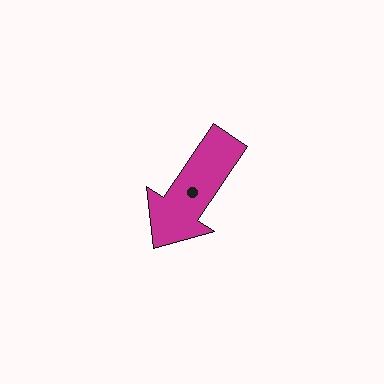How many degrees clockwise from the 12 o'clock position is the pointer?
Approximately 214 degrees.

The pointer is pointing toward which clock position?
Roughly 7 o'clock.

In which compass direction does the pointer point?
Southwest.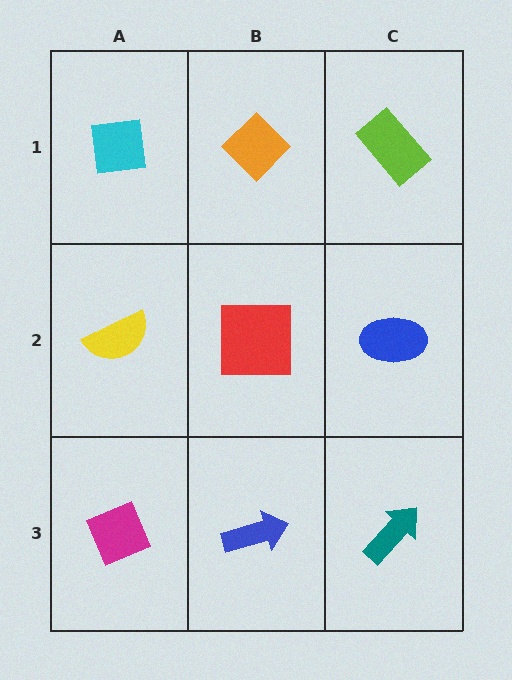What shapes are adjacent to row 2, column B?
An orange diamond (row 1, column B), a blue arrow (row 3, column B), a yellow semicircle (row 2, column A), a blue ellipse (row 2, column C).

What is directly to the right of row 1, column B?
A lime rectangle.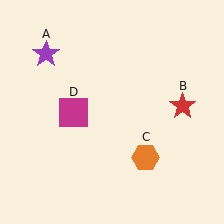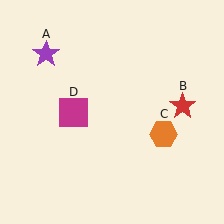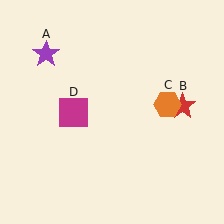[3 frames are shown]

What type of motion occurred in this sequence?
The orange hexagon (object C) rotated counterclockwise around the center of the scene.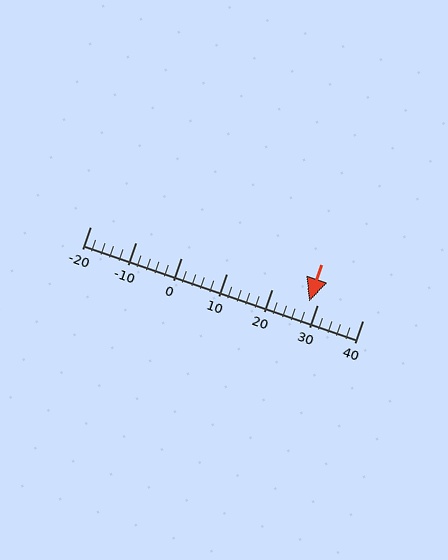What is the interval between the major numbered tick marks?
The major tick marks are spaced 10 units apart.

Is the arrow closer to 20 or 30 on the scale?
The arrow is closer to 30.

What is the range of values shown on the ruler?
The ruler shows values from -20 to 40.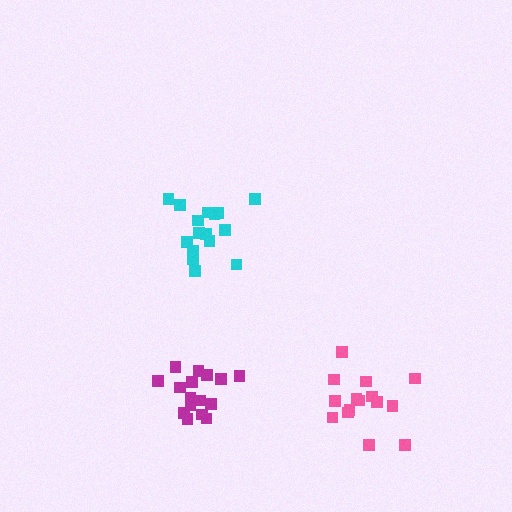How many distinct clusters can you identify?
There are 3 distinct clusters.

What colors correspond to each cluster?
The clusters are colored: cyan, pink, magenta.